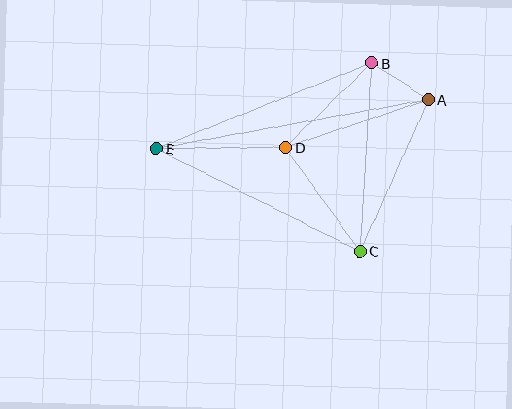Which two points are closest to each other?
Points A and B are closest to each other.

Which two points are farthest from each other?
Points A and E are farthest from each other.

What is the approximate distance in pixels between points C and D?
The distance between C and D is approximately 128 pixels.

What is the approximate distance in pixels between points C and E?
The distance between C and E is approximately 228 pixels.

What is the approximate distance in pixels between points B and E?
The distance between B and E is approximately 232 pixels.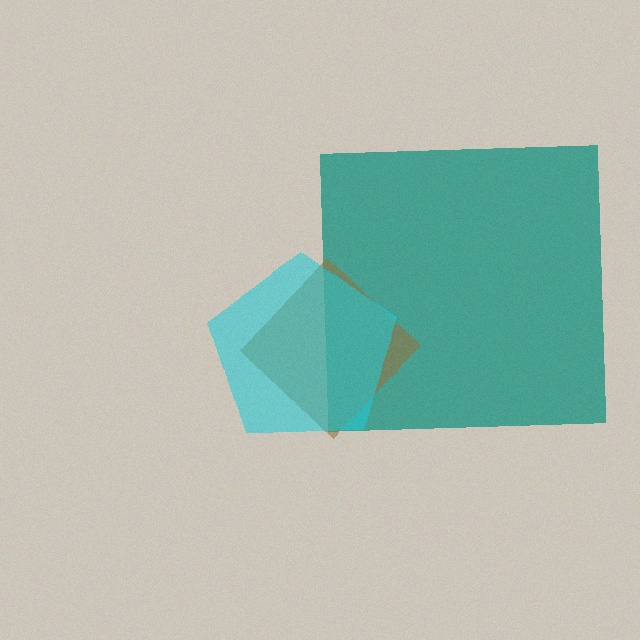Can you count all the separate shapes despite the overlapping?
Yes, there are 3 separate shapes.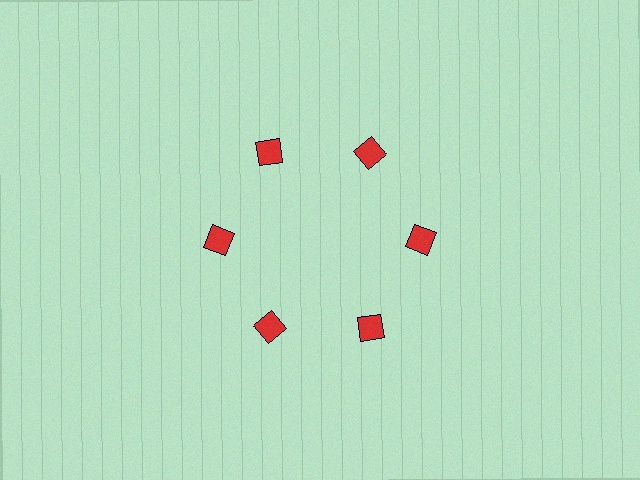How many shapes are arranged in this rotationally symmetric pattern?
There are 6 shapes, arranged in 6 groups of 1.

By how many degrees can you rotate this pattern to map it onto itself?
The pattern maps onto itself every 60 degrees of rotation.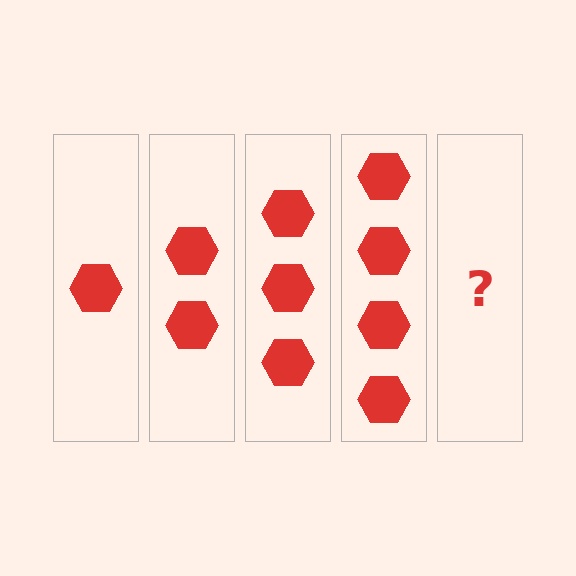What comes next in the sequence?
The next element should be 5 hexagons.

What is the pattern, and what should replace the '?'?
The pattern is that each step adds one more hexagon. The '?' should be 5 hexagons.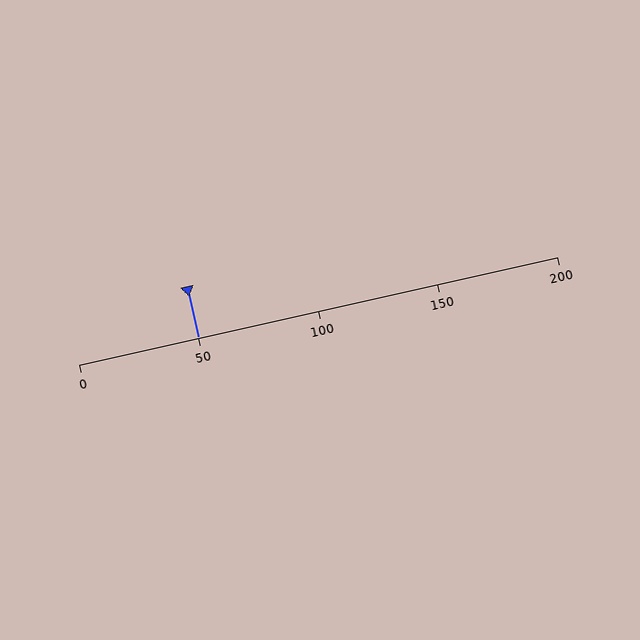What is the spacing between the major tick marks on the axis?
The major ticks are spaced 50 apart.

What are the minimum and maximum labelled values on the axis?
The axis runs from 0 to 200.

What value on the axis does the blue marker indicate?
The marker indicates approximately 50.